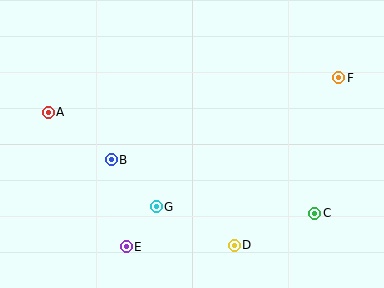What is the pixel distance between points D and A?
The distance between D and A is 229 pixels.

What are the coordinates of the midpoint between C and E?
The midpoint between C and E is at (220, 230).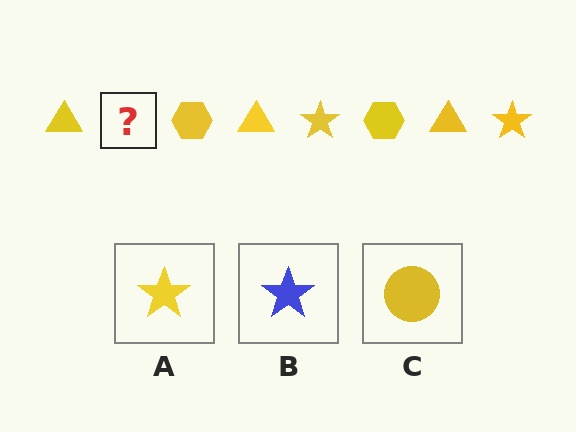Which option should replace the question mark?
Option A.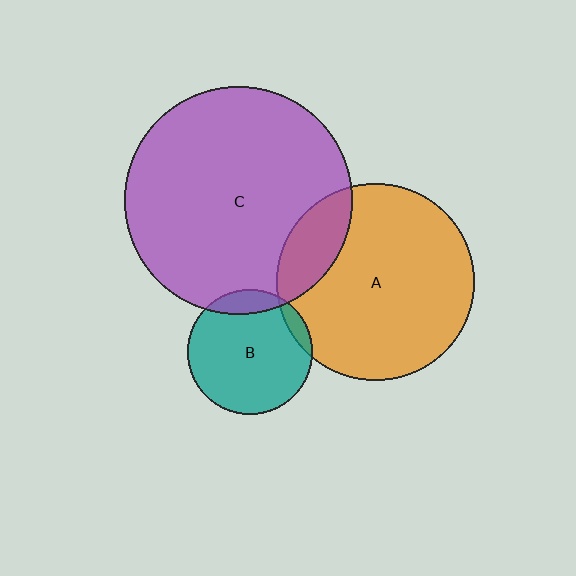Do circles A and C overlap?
Yes.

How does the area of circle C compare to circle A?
Approximately 1.3 times.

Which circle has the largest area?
Circle C (purple).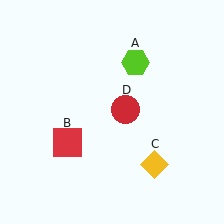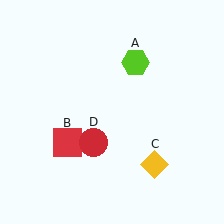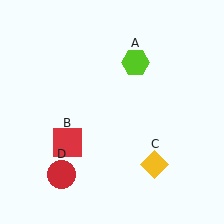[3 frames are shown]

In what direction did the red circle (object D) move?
The red circle (object D) moved down and to the left.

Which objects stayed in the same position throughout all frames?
Lime hexagon (object A) and red square (object B) and yellow diamond (object C) remained stationary.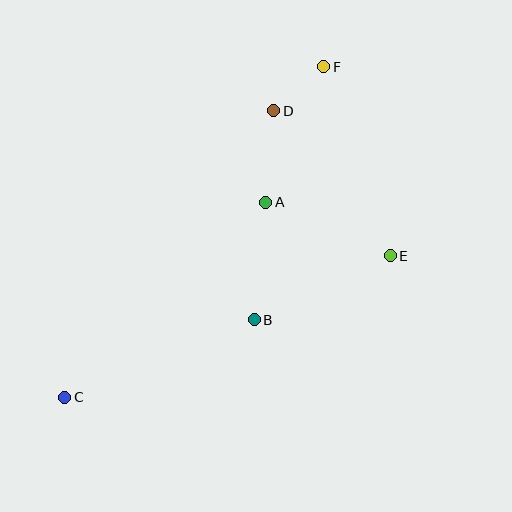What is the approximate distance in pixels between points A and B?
The distance between A and B is approximately 118 pixels.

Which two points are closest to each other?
Points D and F are closest to each other.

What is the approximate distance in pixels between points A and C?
The distance between A and C is approximately 280 pixels.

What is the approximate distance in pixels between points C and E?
The distance between C and E is approximately 355 pixels.